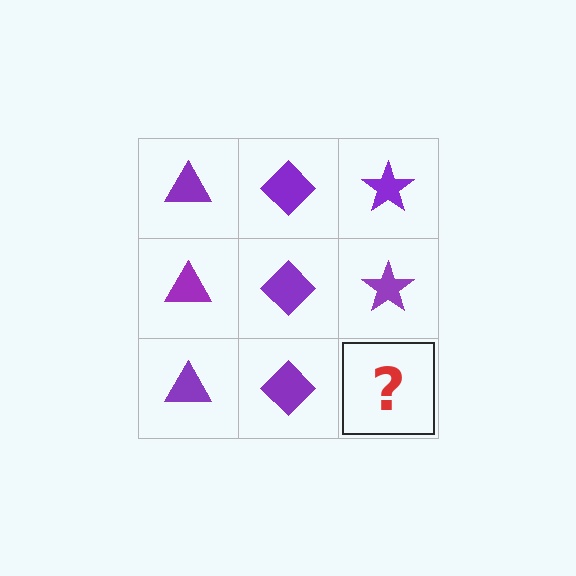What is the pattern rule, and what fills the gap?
The rule is that each column has a consistent shape. The gap should be filled with a purple star.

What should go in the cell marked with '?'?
The missing cell should contain a purple star.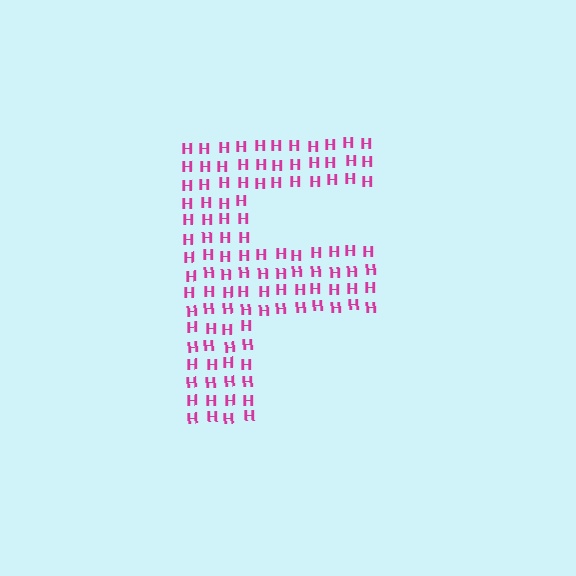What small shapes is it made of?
It is made of small letter H's.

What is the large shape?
The large shape is the letter F.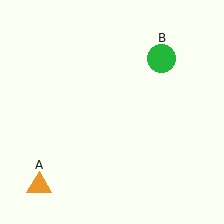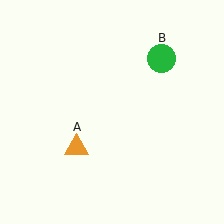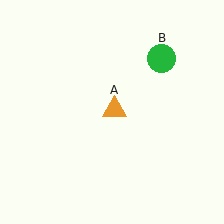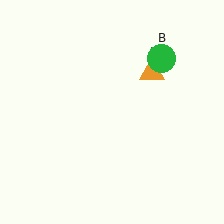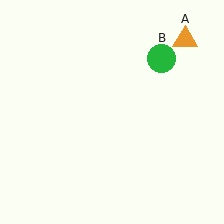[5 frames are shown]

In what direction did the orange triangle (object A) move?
The orange triangle (object A) moved up and to the right.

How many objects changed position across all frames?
1 object changed position: orange triangle (object A).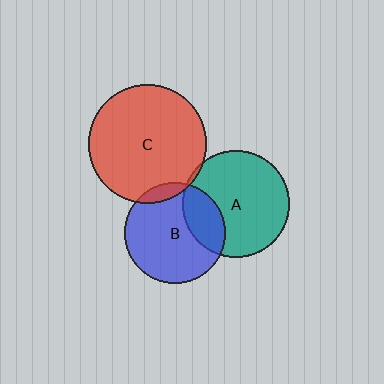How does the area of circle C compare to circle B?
Approximately 1.4 times.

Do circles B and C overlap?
Yes.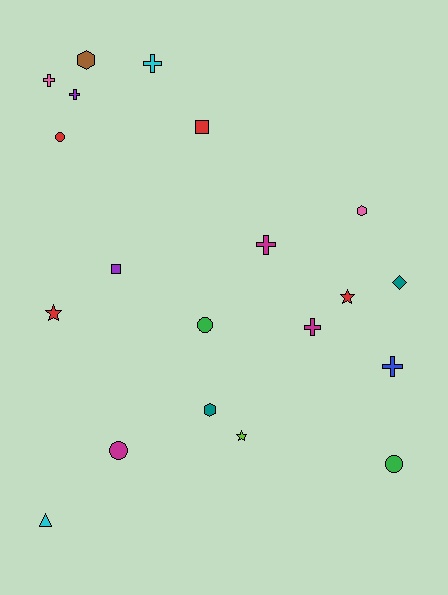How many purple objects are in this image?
There are 2 purple objects.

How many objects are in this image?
There are 20 objects.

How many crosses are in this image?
There are 6 crosses.